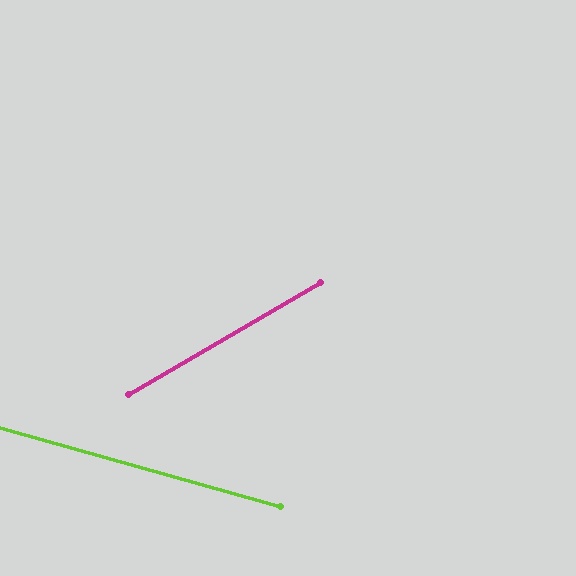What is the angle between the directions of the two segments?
Approximately 46 degrees.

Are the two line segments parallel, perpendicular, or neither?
Neither parallel nor perpendicular — they differ by about 46°.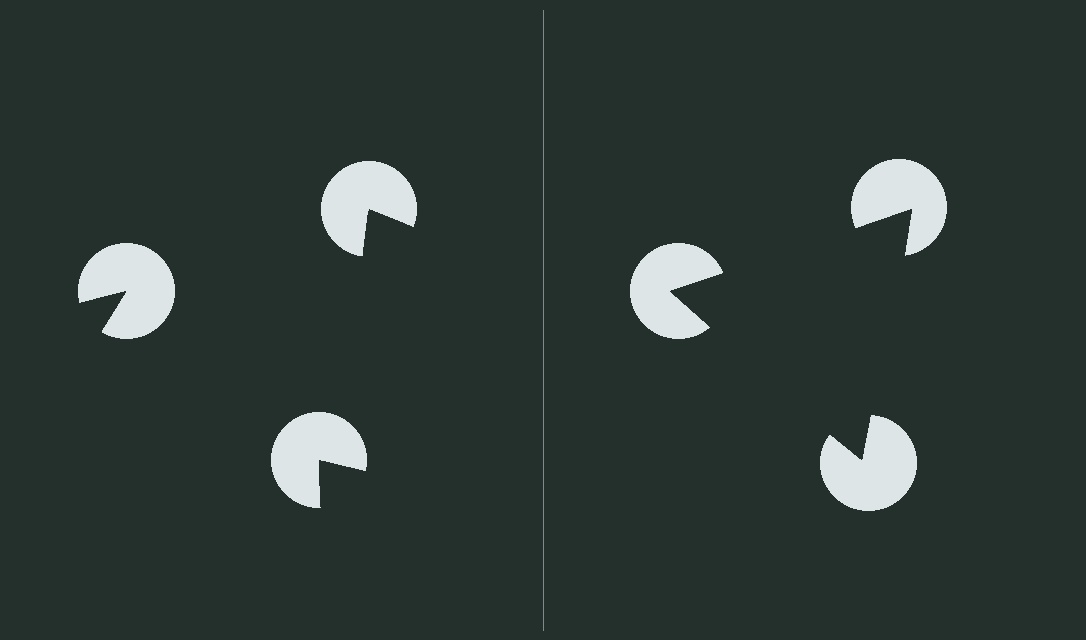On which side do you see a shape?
An illusory triangle appears on the right side. On the left side the wedge cuts are rotated, so no coherent shape forms.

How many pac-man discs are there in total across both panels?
6 — 3 on each side.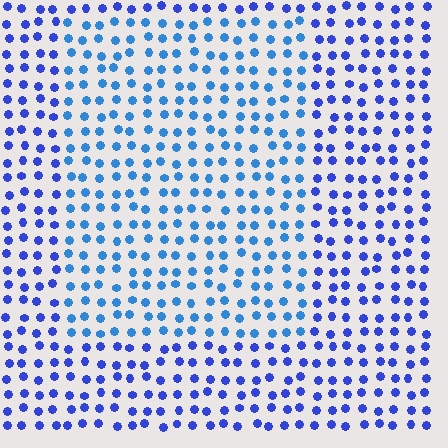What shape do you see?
I see a rectangle.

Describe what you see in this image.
The image is filled with small blue elements in a uniform arrangement. A rectangle-shaped region is visible where the elements are tinted to a slightly different hue, forming a subtle color boundary.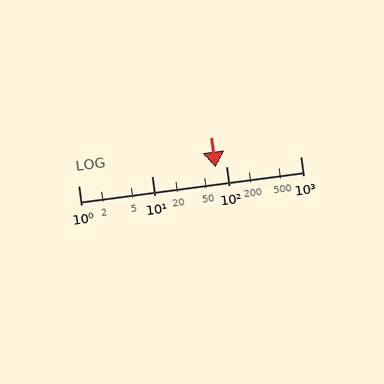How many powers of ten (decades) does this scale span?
The scale spans 3 decades, from 1 to 1000.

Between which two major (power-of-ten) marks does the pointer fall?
The pointer is between 10 and 100.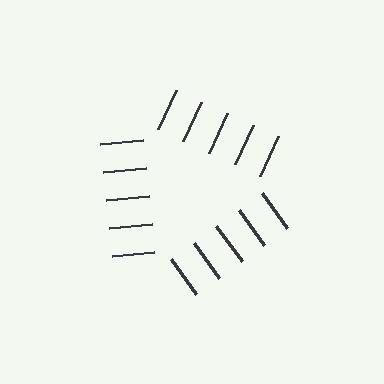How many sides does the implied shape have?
3 sides — the line-ends trace a triangle.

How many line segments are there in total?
15 — 5 along each of the 3 edges.